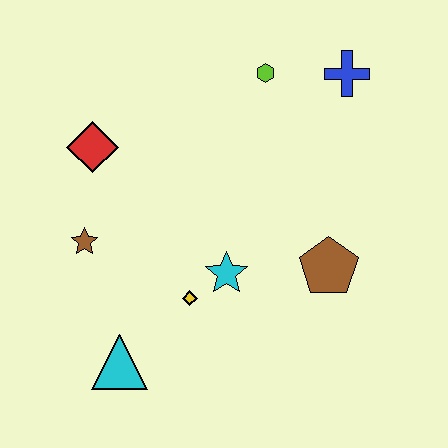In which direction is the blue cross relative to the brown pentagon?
The blue cross is above the brown pentagon.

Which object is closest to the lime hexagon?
The blue cross is closest to the lime hexagon.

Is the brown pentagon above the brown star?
No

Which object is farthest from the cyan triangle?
The blue cross is farthest from the cyan triangle.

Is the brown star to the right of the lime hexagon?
No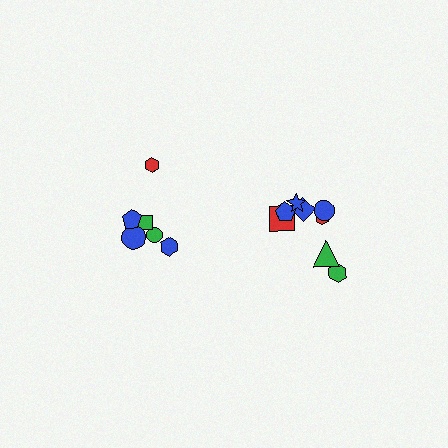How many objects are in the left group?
There are 6 objects.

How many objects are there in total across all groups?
There are 14 objects.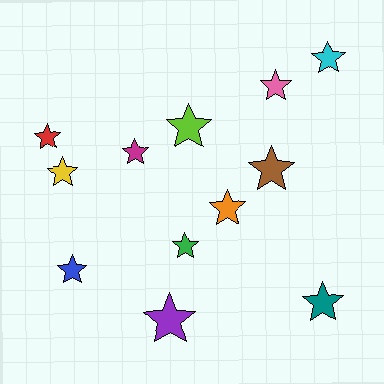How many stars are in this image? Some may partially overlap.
There are 12 stars.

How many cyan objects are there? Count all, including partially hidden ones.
There is 1 cyan object.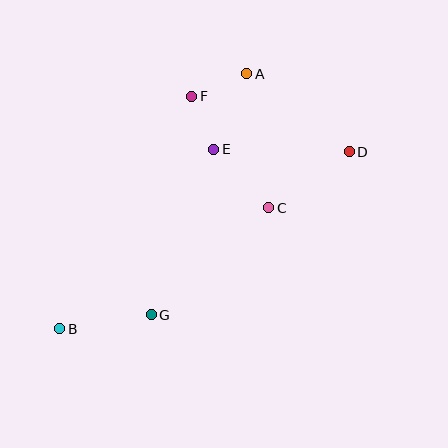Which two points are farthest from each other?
Points B and D are farthest from each other.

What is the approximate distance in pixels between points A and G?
The distance between A and G is approximately 259 pixels.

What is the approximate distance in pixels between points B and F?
The distance between B and F is approximately 267 pixels.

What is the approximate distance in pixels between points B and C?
The distance between B and C is approximately 242 pixels.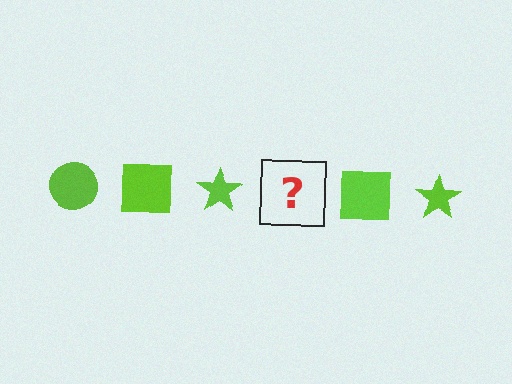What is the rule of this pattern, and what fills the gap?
The rule is that the pattern cycles through circle, square, star shapes in lime. The gap should be filled with a lime circle.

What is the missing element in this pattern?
The missing element is a lime circle.